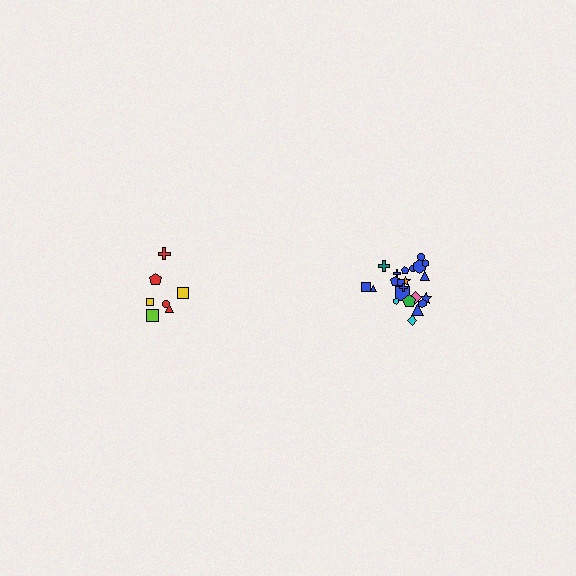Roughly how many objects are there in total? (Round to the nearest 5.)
Roughly 30 objects in total.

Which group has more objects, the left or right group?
The right group.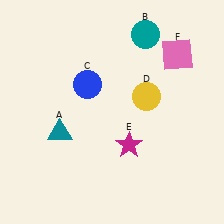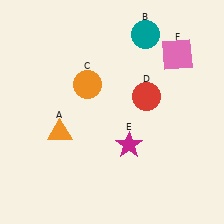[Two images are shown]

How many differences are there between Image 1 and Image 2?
There are 3 differences between the two images.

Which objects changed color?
A changed from teal to orange. C changed from blue to orange. D changed from yellow to red.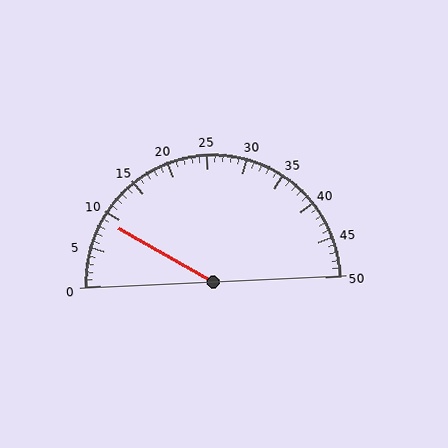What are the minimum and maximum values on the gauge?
The gauge ranges from 0 to 50.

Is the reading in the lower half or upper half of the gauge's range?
The reading is in the lower half of the range (0 to 50).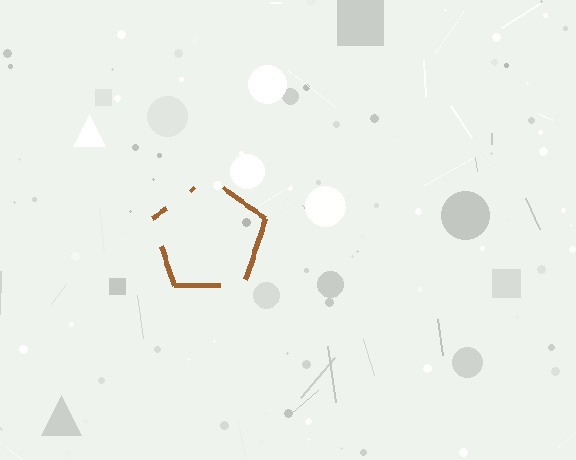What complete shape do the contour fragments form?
The contour fragments form a pentagon.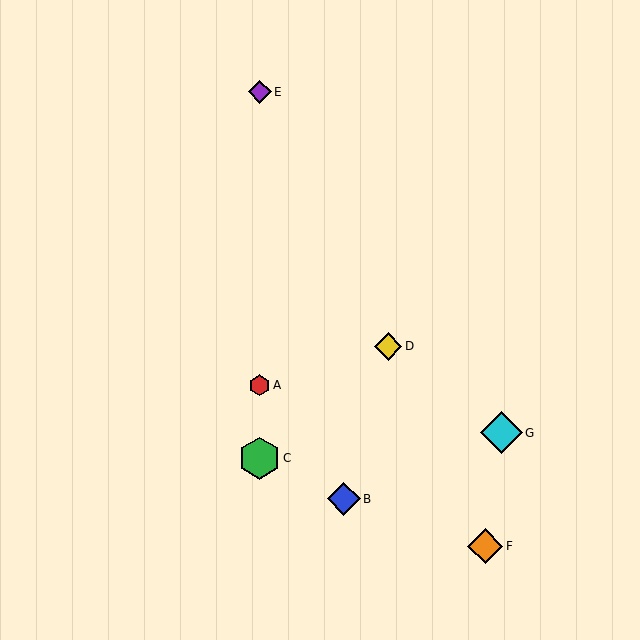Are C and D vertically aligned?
No, C is at x≈260 and D is at x≈388.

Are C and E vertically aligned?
Yes, both are at x≈260.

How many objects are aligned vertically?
3 objects (A, C, E) are aligned vertically.